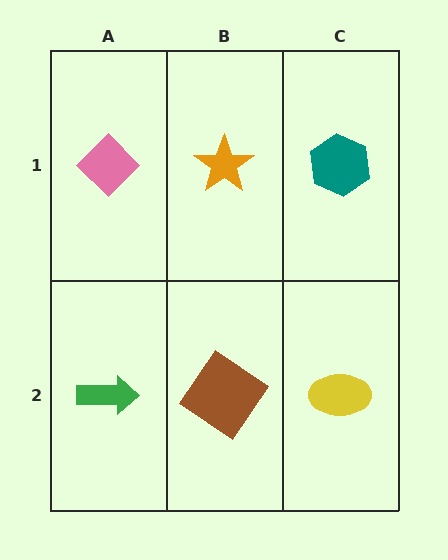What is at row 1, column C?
A teal hexagon.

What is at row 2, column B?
A brown diamond.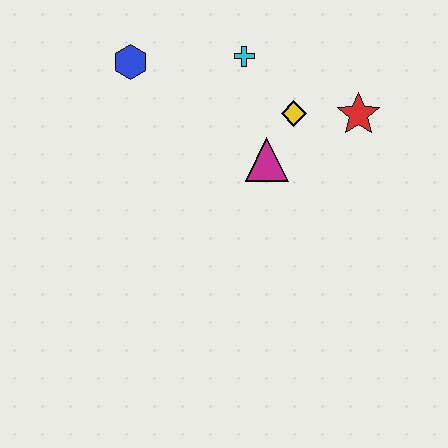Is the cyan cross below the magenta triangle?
No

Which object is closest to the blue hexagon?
The cyan cross is closest to the blue hexagon.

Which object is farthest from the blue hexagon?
The red star is farthest from the blue hexagon.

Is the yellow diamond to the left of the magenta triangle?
No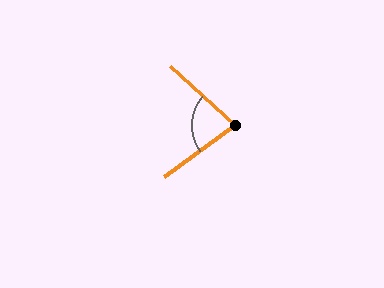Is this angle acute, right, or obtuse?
It is acute.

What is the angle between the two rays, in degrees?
Approximately 79 degrees.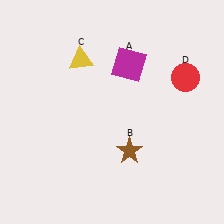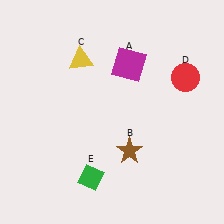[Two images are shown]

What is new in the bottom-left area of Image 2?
A green diamond (E) was added in the bottom-left area of Image 2.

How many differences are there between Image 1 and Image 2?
There is 1 difference between the two images.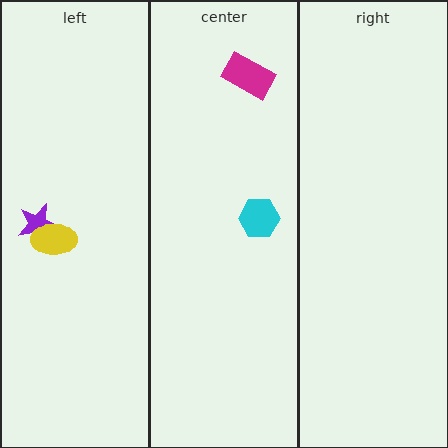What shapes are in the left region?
The purple star, the yellow ellipse.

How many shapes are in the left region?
2.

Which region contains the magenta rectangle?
The center region.